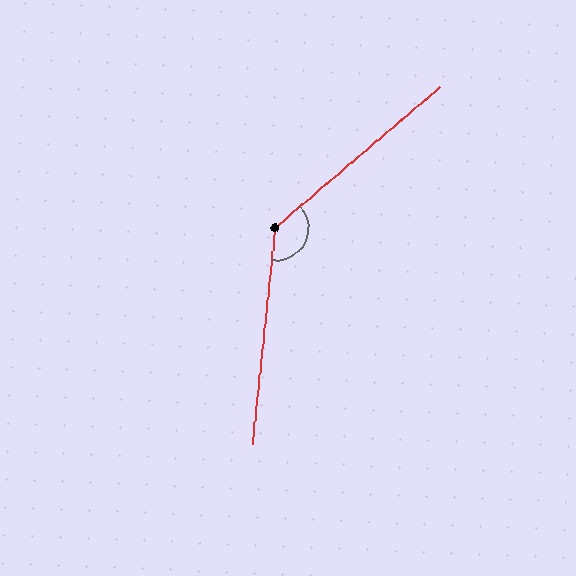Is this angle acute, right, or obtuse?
It is obtuse.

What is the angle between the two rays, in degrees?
Approximately 136 degrees.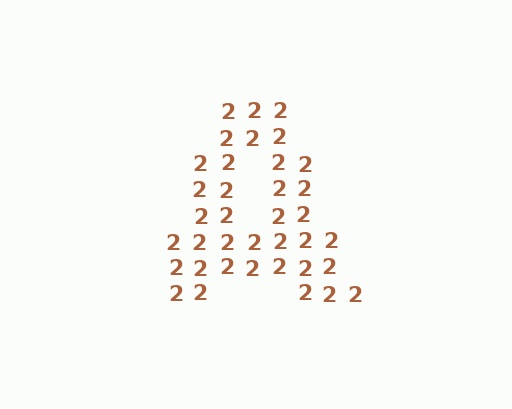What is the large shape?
The large shape is the letter A.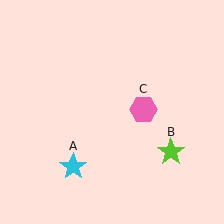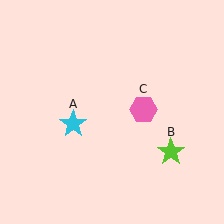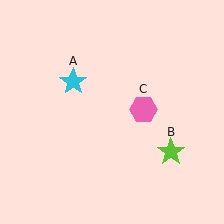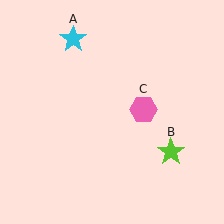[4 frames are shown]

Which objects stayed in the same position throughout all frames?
Lime star (object B) and pink hexagon (object C) remained stationary.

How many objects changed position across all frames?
1 object changed position: cyan star (object A).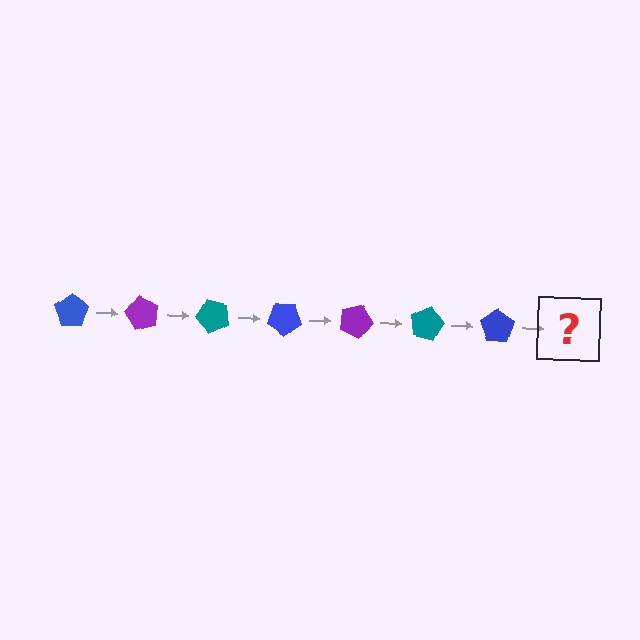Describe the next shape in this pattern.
It should be a purple pentagon, rotated 420 degrees from the start.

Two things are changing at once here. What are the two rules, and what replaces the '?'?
The two rules are that it rotates 60 degrees each step and the color cycles through blue, purple, and teal. The '?' should be a purple pentagon, rotated 420 degrees from the start.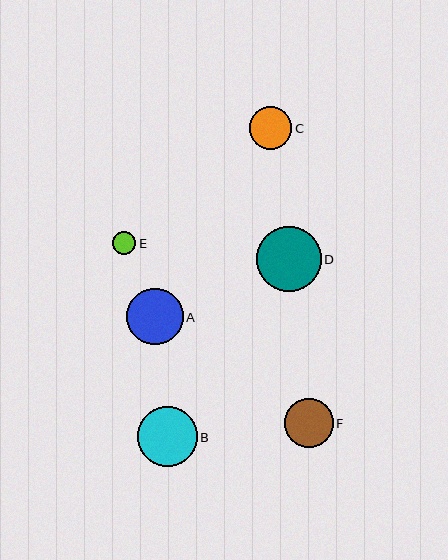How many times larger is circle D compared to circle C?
Circle D is approximately 1.5 times the size of circle C.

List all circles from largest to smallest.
From largest to smallest: D, B, A, F, C, E.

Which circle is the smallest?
Circle E is the smallest with a size of approximately 23 pixels.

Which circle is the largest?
Circle D is the largest with a size of approximately 65 pixels.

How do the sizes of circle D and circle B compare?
Circle D and circle B are approximately the same size.